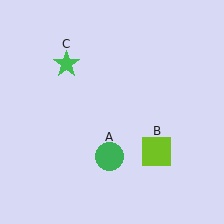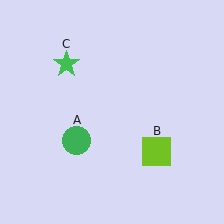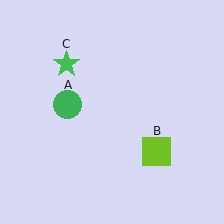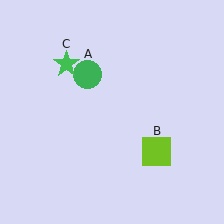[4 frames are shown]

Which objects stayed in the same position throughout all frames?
Lime square (object B) and green star (object C) remained stationary.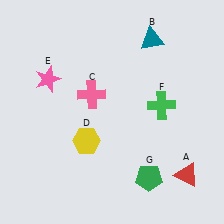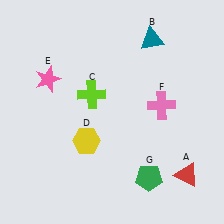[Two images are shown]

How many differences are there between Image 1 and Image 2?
There are 2 differences between the two images.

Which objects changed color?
C changed from pink to lime. F changed from green to pink.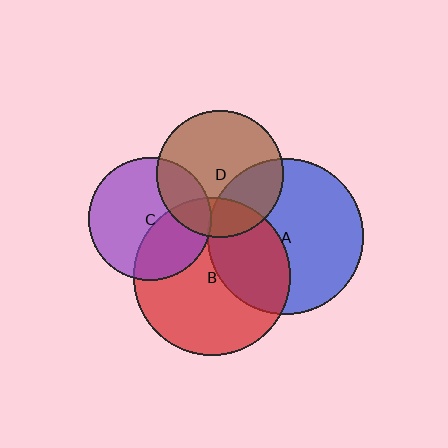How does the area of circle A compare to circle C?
Approximately 1.6 times.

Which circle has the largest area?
Circle B (red).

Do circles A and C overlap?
Yes.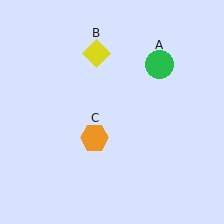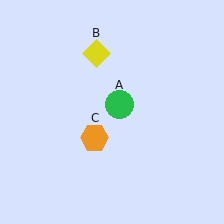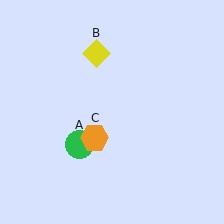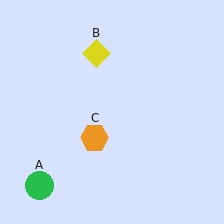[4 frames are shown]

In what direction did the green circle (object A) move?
The green circle (object A) moved down and to the left.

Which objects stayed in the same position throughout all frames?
Yellow diamond (object B) and orange hexagon (object C) remained stationary.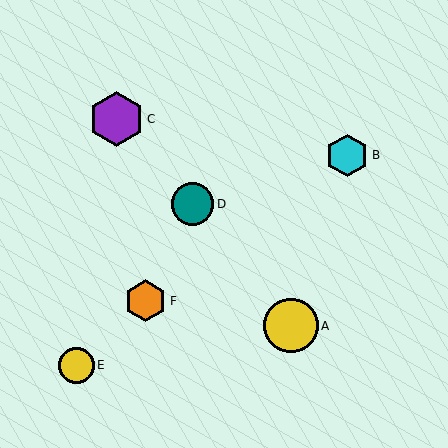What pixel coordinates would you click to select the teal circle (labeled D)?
Click at (193, 204) to select the teal circle D.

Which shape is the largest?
The yellow circle (labeled A) is the largest.